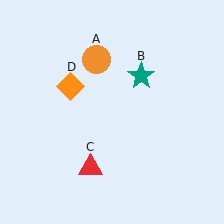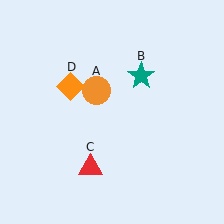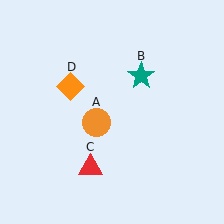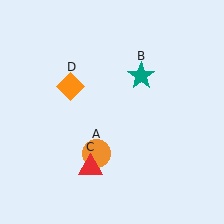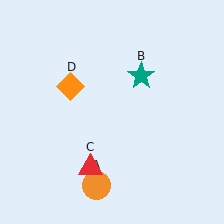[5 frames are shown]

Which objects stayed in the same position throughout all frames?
Teal star (object B) and red triangle (object C) and orange diamond (object D) remained stationary.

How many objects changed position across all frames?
1 object changed position: orange circle (object A).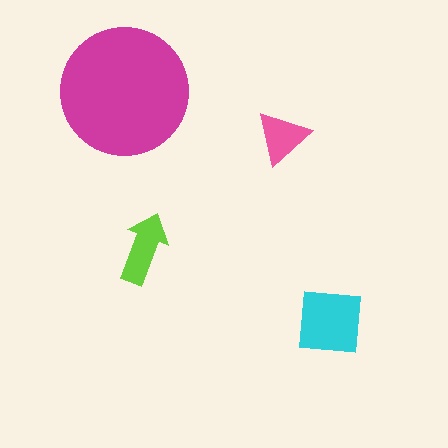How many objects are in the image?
There are 4 objects in the image.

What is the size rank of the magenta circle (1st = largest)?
1st.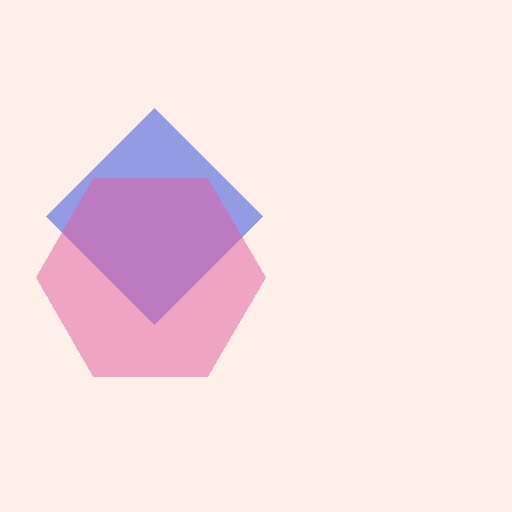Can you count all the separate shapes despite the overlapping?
Yes, there are 2 separate shapes.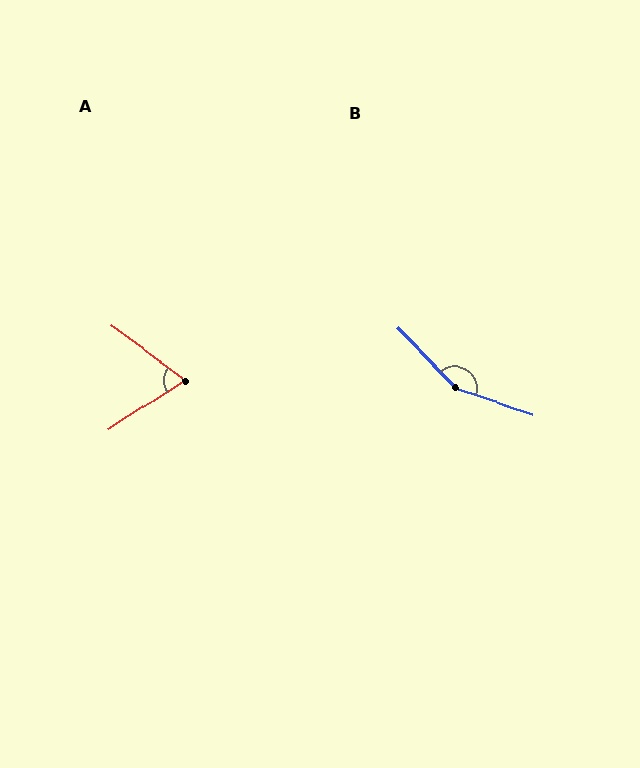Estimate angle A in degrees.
Approximately 69 degrees.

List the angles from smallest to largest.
A (69°), B (153°).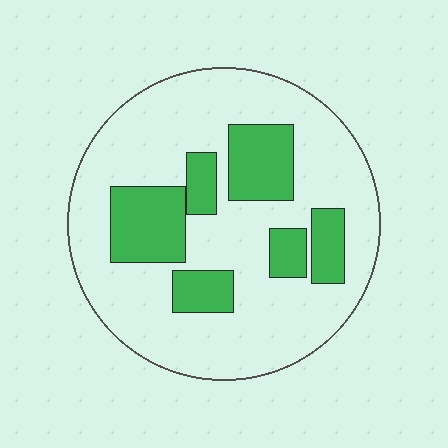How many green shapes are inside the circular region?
6.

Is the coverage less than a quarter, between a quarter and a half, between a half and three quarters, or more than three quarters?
Between a quarter and a half.